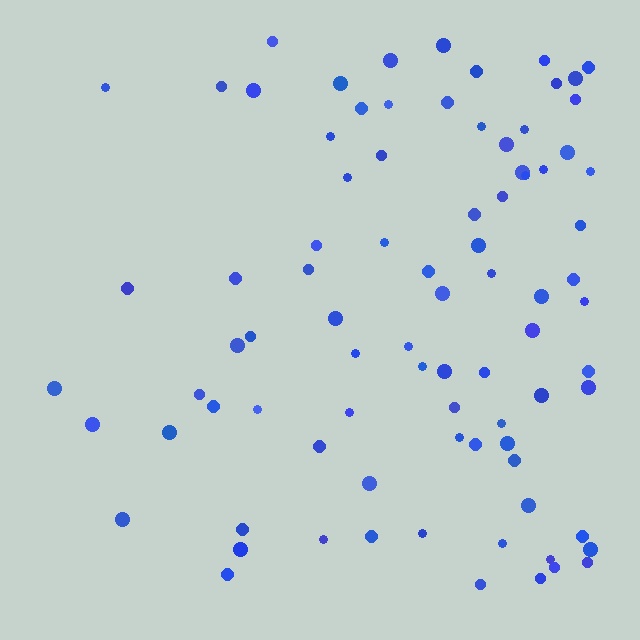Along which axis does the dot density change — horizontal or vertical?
Horizontal.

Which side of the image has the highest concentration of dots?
The right.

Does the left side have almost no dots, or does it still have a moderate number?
Still a moderate number, just noticeably fewer than the right.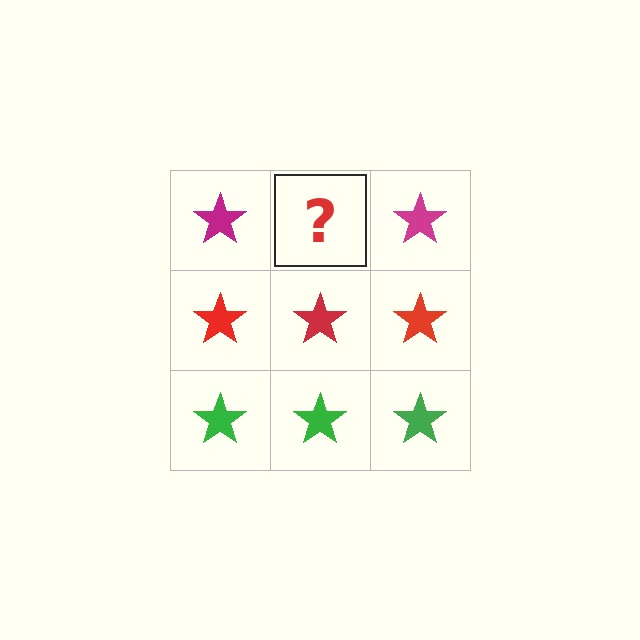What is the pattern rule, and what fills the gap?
The rule is that each row has a consistent color. The gap should be filled with a magenta star.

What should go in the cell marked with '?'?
The missing cell should contain a magenta star.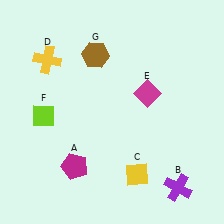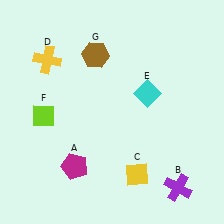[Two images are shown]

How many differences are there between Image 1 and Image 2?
There is 1 difference between the two images.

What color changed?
The diamond (E) changed from magenta in Image 1 to cyan in Image 2.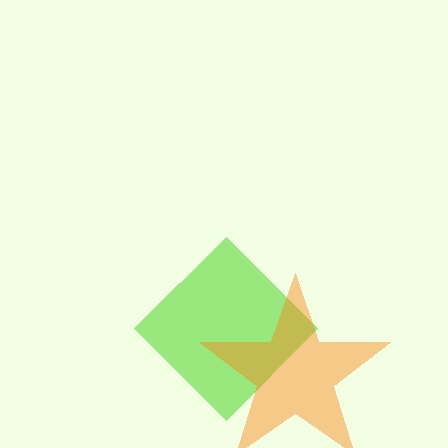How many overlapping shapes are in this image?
There are 2 overlapping shapes in the image.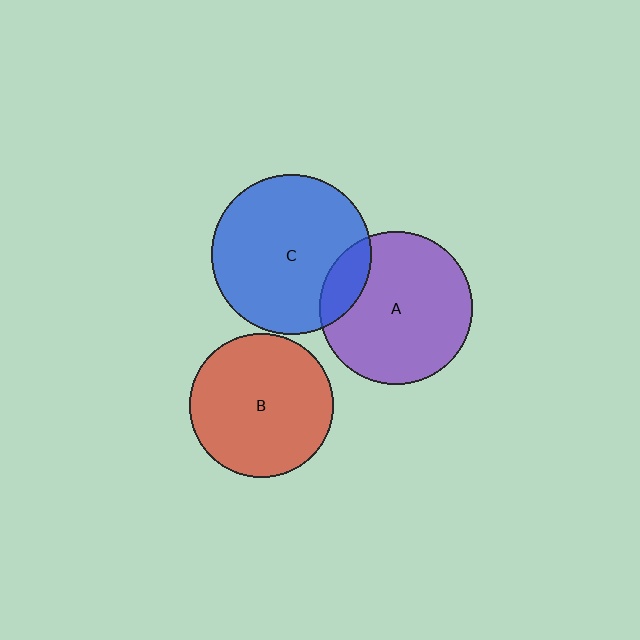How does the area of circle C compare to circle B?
Approximately 1.2 times.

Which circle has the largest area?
Circle C (blue).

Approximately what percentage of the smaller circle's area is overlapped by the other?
Approximately 15%.